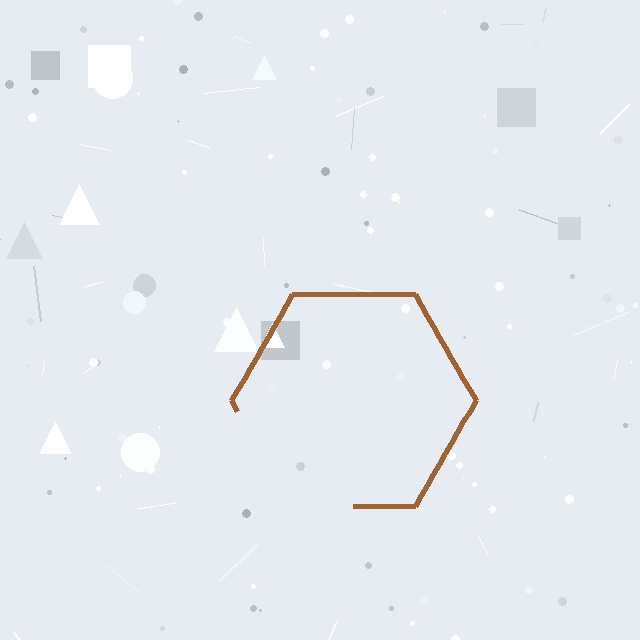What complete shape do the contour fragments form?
The contour fragments form a hexagon.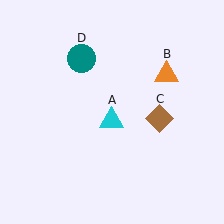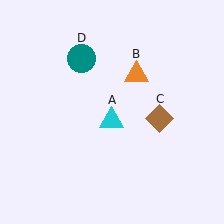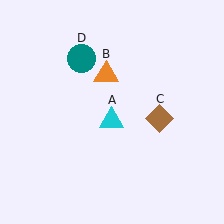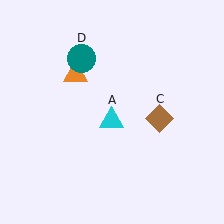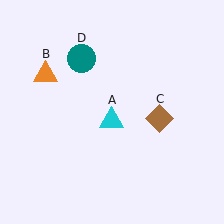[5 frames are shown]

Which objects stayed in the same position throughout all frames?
Cyan triangle (object A) and brown diamond (object C) and teal circle (object D) remained stationary.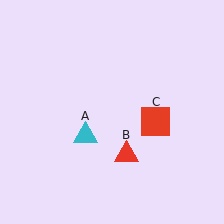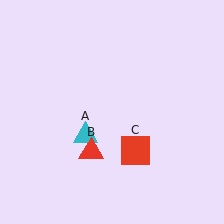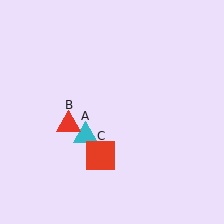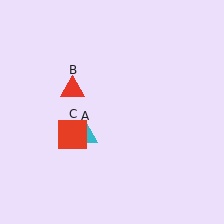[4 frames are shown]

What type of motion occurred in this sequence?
The red triangle (object B), red square (object C) rotated clockwise around the center of the scene.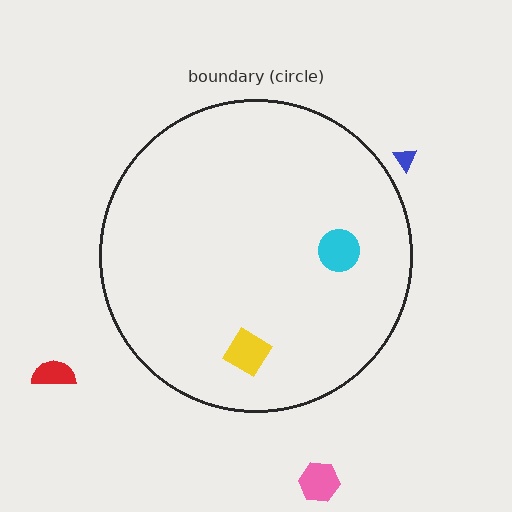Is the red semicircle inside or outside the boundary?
Outside.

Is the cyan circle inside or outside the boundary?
Inside.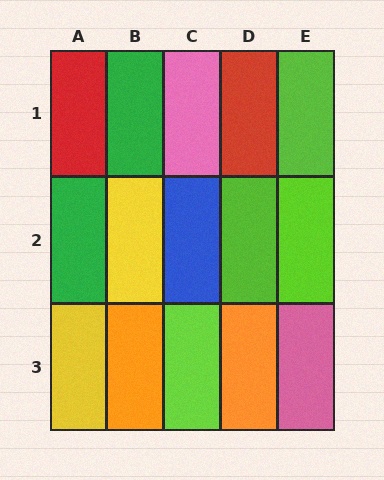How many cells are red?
2 cells are red.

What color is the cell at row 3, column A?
Yellow.